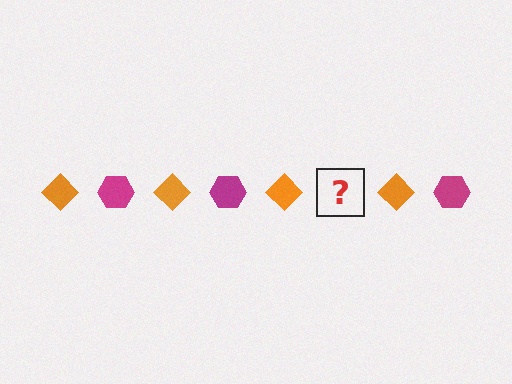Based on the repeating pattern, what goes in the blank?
The blank should be a magenta hexagon.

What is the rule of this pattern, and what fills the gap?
The rule is that the pattern alternates between orange diamond and magenta hexagon. The gap should be filled with a magenta hexagon.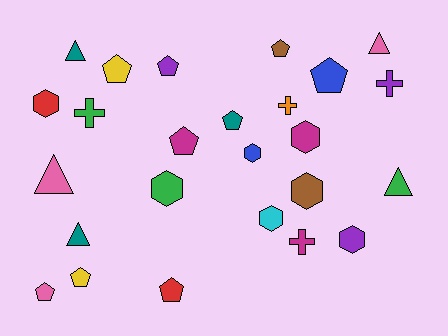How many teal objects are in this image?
There are 3 teal objects.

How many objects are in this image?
There are 25 objects.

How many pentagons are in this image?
There are 9 pentagons.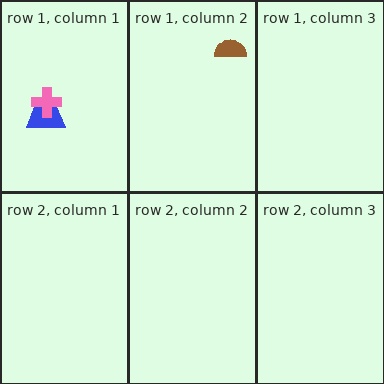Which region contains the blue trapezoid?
The row 1, column 1 region.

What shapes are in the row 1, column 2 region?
The brown semicircle.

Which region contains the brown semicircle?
The row 1, column 2 region.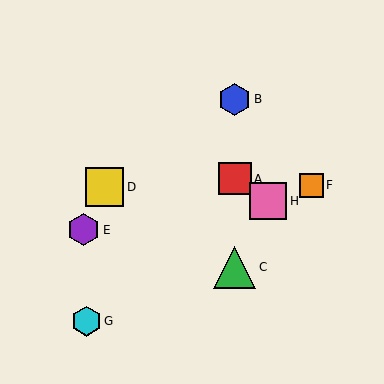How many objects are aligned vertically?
3 objects (A, B, C) are aligned vertically.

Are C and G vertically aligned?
No, C is at x≈235 and G is at x≈86.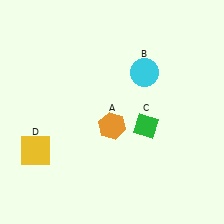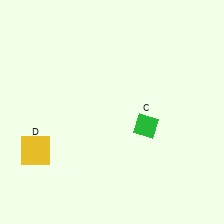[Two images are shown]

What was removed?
The orange hexagon (A), the cyan circle (B) were removed in Image 2.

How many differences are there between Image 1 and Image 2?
There are 2 differences between the two images.